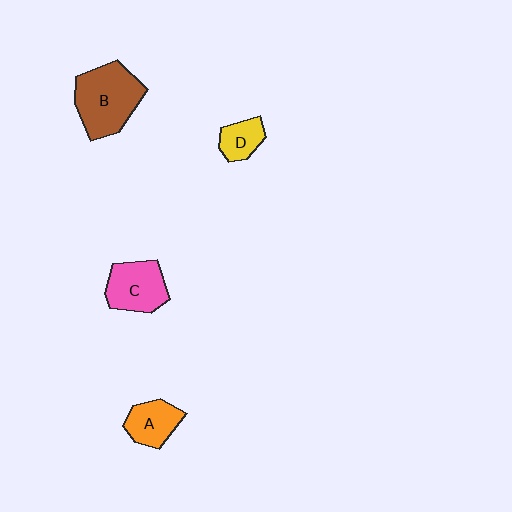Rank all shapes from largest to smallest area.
From largest to smallest: B (brown), C (pink), A (orange), D (yellow).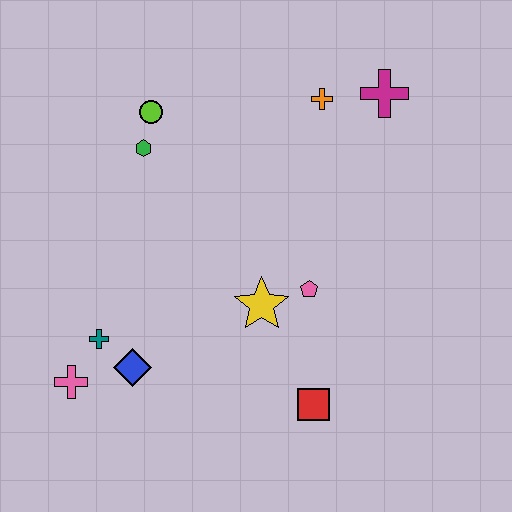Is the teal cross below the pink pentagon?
Yes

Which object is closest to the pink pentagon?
The yellow star is closest to the pink pentagon.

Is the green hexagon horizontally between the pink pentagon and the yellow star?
No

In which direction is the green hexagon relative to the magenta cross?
The green hexagon is to the left of the magenta cross.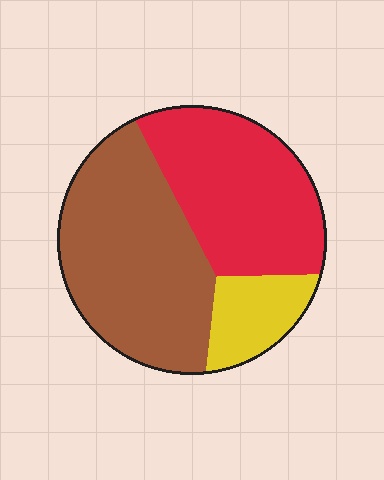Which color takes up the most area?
Brown, at roughly 50%.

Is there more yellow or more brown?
Brown.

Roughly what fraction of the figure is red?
Red covers about 40% of the figure.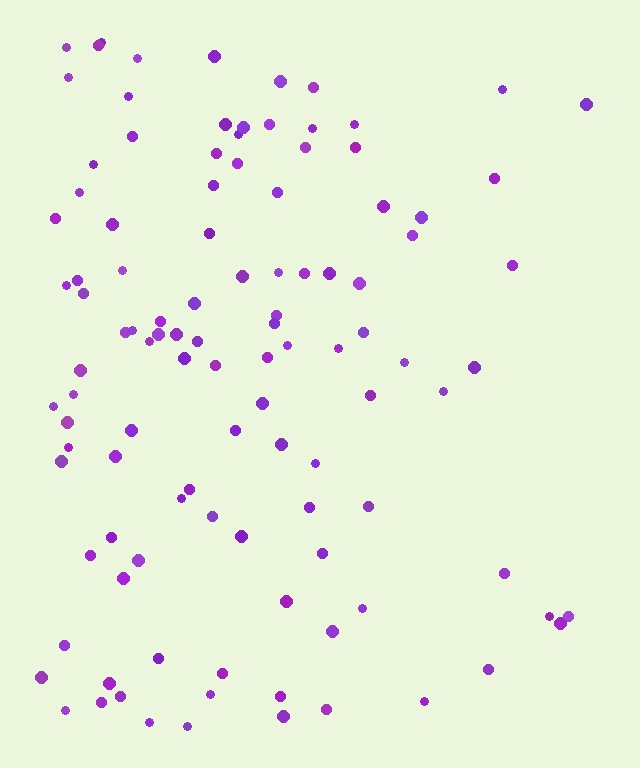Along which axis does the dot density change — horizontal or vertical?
Horizontal.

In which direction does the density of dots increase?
From right to left, with the left side densest.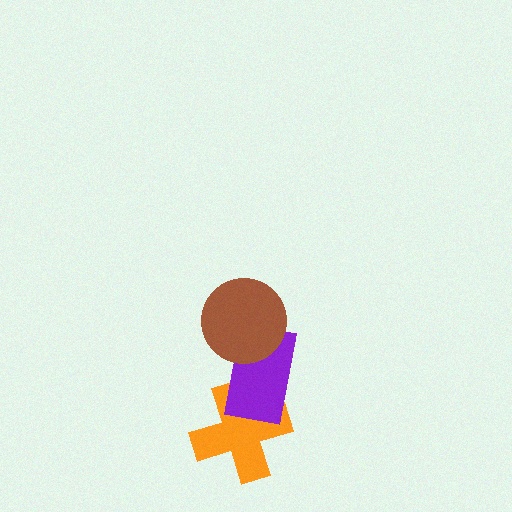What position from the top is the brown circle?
The brown circle is 1st from the top.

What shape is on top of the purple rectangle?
The brown circle is on top of the purple rectangle.